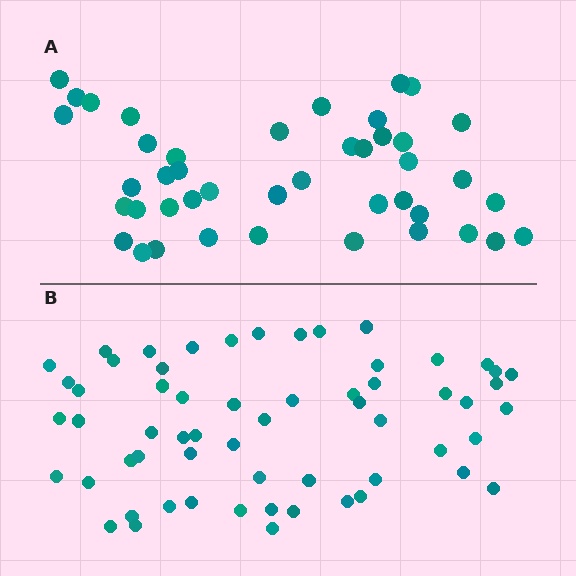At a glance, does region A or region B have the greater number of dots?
Region B (the bottom region) has more dots.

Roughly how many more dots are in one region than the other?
Region B has approximately 15 more dots than region A.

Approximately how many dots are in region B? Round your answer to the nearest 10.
About 60 dots.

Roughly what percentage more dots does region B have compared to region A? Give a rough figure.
About 40% more.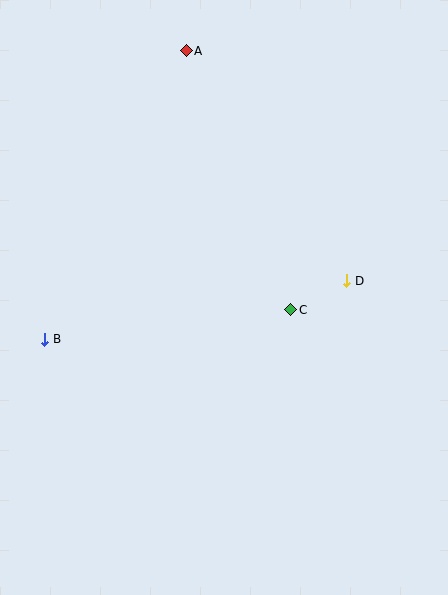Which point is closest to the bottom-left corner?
Point B is closest to the bottom-left corner.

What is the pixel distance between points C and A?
The distance between C and A is 280 pixels.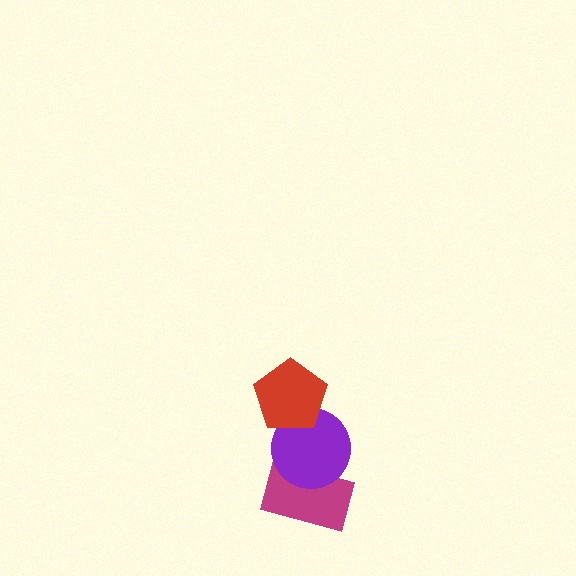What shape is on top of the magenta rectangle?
The purple circle is on top of the magenta rectangle.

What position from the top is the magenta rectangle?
The magenta rectangle is 3rd from the top.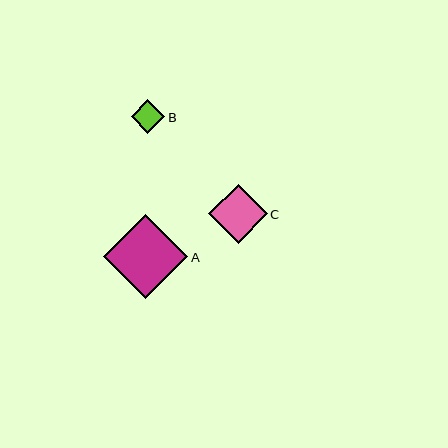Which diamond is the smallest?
Diamond B is the smallest with a size of approximately 33 pixels.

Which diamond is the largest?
Diamond A is the largest with a size of approximately 85 pixels.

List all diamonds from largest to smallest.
From largest to smallest: A, C, B.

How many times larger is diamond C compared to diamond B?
Diamond C is approximately 1.8 times the size of diamond B.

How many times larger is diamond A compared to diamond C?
Diamond A is approximately 1.4 times the size of diamond C.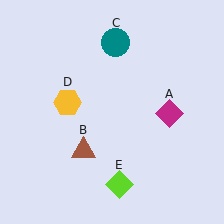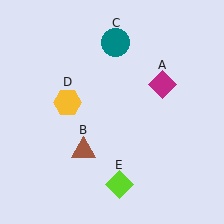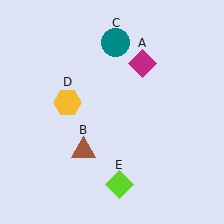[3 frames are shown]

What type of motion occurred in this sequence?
The magenta diamond (object A) rotated counterclockwise around the center of the scene.